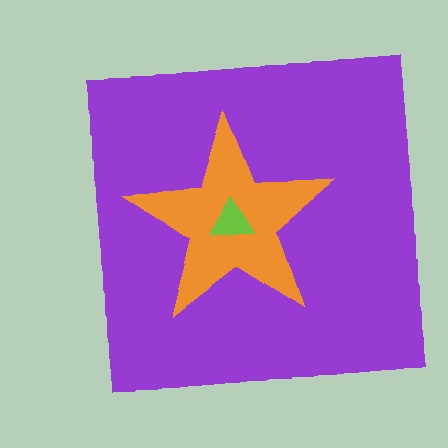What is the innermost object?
The lime triangle.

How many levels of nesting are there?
3.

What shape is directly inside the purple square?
The orange star.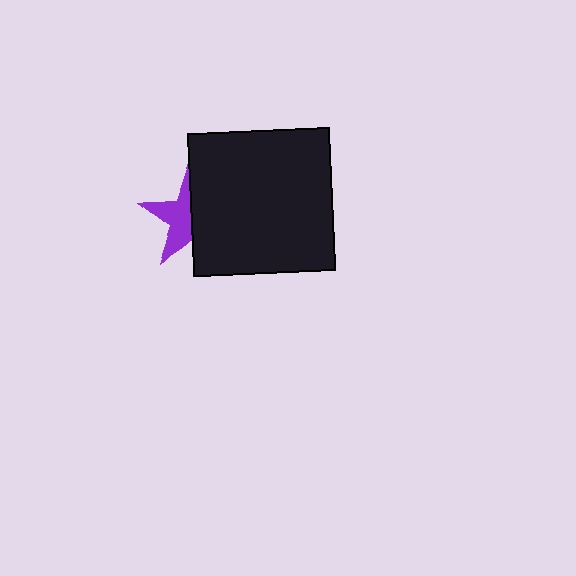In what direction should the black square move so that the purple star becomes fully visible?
The black square should move right. That is the shortest direction to clear the overlap and leave the purple star fully visible.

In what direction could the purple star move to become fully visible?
The purple star could move left. That would shift it out from behind the black square entirely.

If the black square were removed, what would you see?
You would see the complete purple star.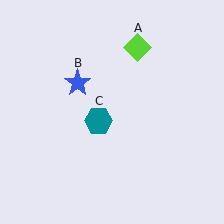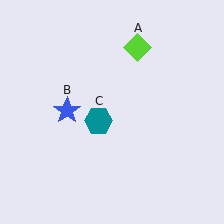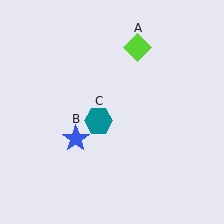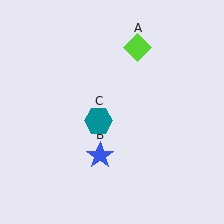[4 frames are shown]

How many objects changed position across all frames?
1 object changed position: blue star (object B).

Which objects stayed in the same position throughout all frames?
Lime diamond (object A) and teal hexagon (object C) remained stationary.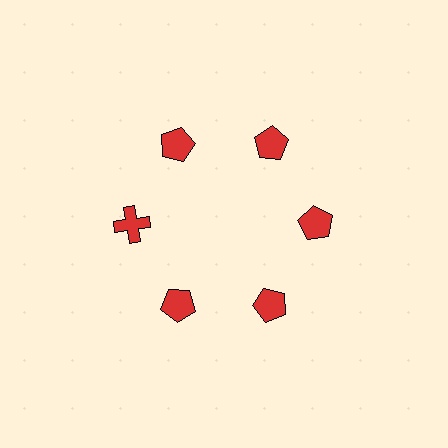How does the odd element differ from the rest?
It has a different shape: cross instead of pentagon.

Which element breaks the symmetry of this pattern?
The red cross at roughly the 9 o'clock position breaks the symmetry. All other shapes are red pentagons.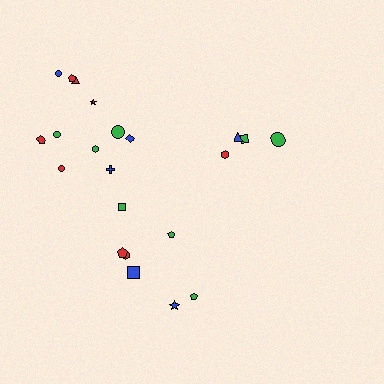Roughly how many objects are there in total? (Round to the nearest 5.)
Roughly 20 objects in total.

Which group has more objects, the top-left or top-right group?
The top-left group.